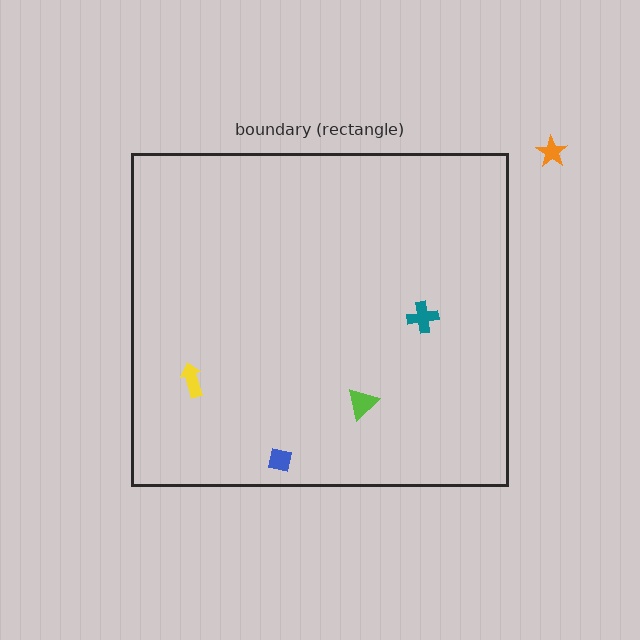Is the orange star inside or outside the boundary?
Outside.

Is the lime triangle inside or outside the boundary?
Inside.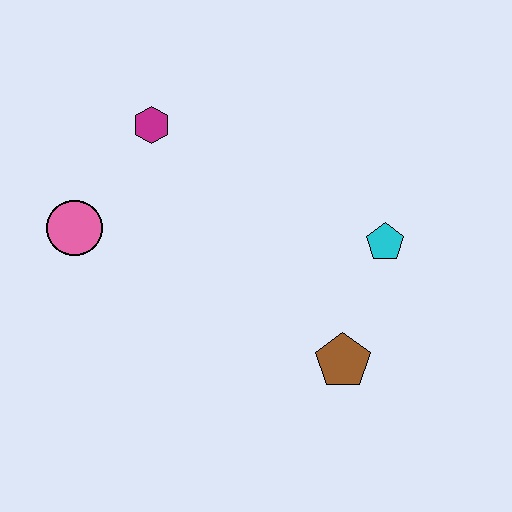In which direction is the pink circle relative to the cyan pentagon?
The pink circle is to the left of the cyan pentagon.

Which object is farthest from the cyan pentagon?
The pink circle is farthest from the cyan pentagon.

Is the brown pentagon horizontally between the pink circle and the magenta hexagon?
No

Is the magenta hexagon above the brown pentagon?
Yes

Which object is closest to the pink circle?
The magenta hexagon is closest to the pink circle.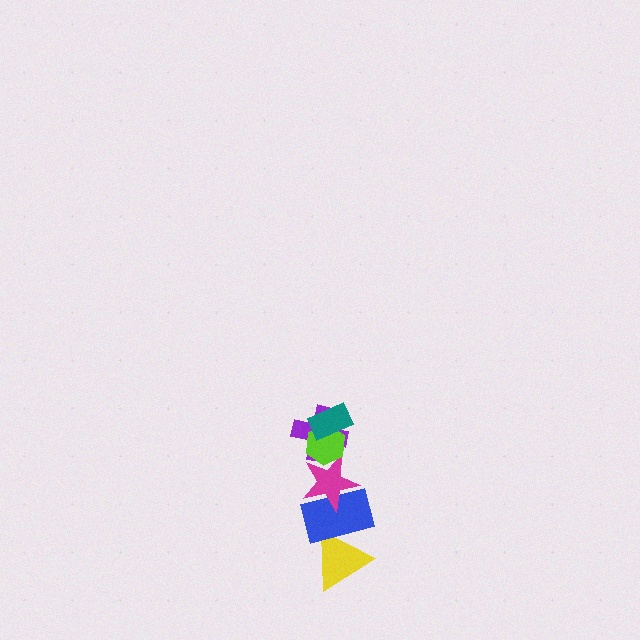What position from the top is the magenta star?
The magenta star is 4th from the top.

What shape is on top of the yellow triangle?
The blue rectangle is on top of the yellow triangle.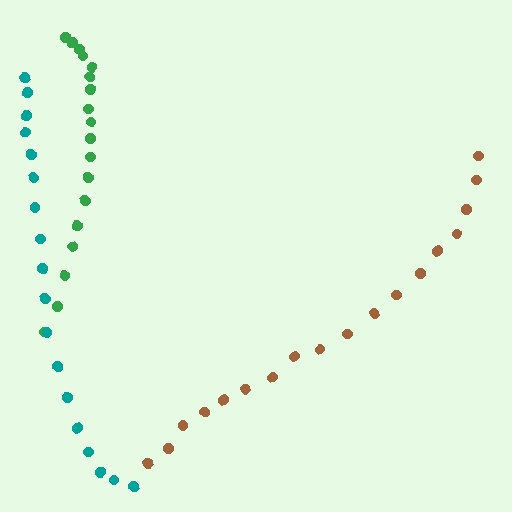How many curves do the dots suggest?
There are 3 distinct paths.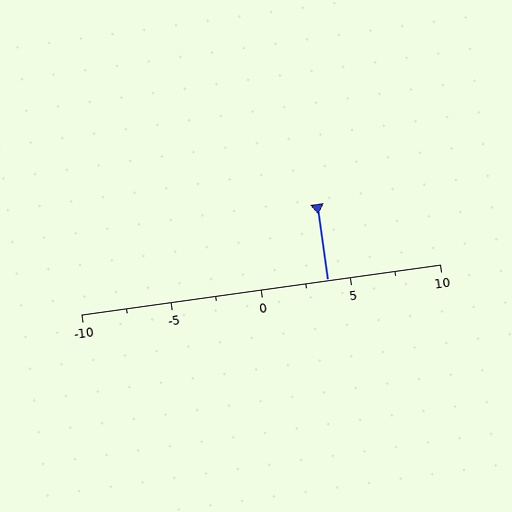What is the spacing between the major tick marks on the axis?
The major ticks are spaced 5 apart.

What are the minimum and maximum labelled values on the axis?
The axis runs from -10 to 10.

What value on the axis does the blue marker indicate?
The marker indicates approximately 3.8.